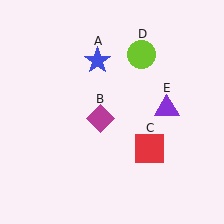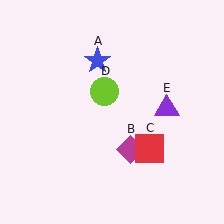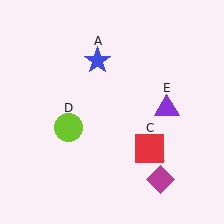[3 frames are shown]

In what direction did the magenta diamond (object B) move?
The magenta diamond (object B) moved down and to the right.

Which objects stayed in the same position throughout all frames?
Blue star (object A) and red square (object C) and purple triangle (object E) remained stationary.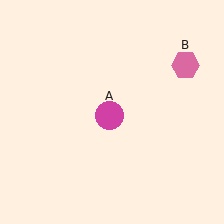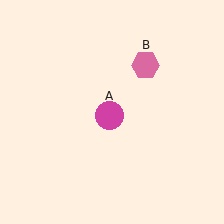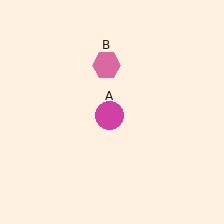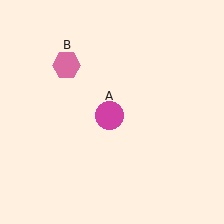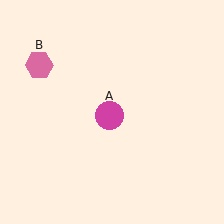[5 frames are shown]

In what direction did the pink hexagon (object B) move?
The pink hexagon (object B) moved left.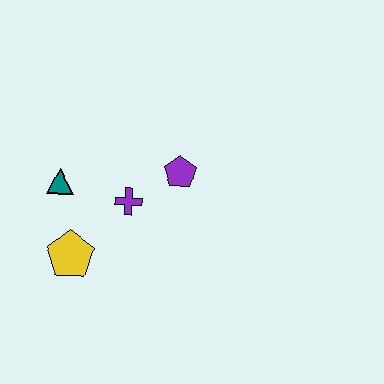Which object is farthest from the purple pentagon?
The yellow pentagon is farthest from the purple pentagon.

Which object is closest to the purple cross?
The purple pentagon is closest to the purple cross.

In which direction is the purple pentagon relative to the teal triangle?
The purple pentagon is to the right of the teal triangle.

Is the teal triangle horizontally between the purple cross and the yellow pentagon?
No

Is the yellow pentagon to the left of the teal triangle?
No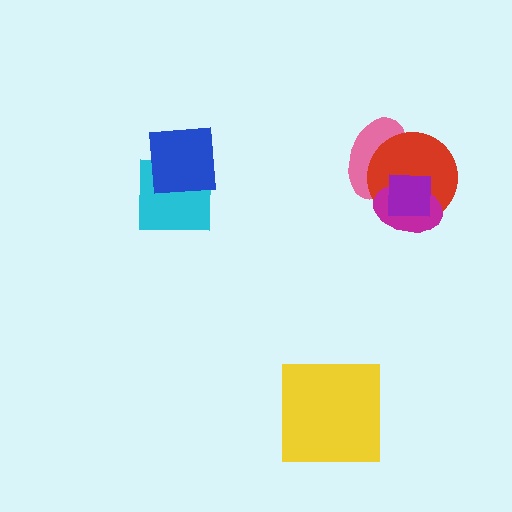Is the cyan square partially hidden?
Yes, it is partially covered by another shape.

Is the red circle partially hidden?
Yes, it is partially covered by another shape.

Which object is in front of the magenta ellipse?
The purple square is in front of the magenta ellipse.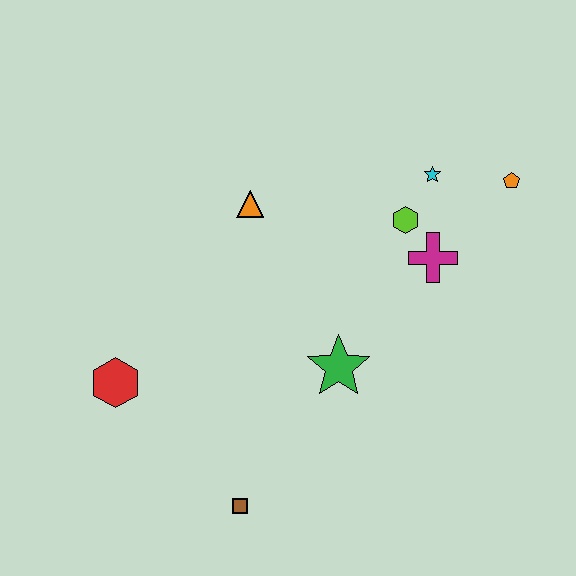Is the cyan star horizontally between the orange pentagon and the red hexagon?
Yes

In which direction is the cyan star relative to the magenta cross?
The cyan star is above the magenta cross.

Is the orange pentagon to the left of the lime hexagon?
No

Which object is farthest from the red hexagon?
The orange pentagon is farthest from the red hexagon.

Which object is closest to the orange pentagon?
The cyan star is closest to the orange pentagon.